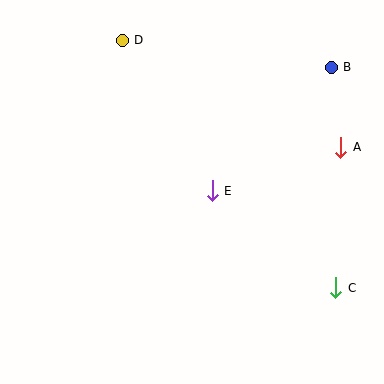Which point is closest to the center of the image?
Point E at (212, 191) is closest to the center.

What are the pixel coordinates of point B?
Point B is at (332, 68).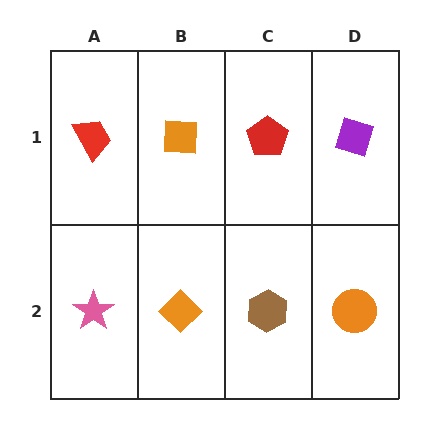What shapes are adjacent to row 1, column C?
A brown hexagon (row 2, column C), an orange square (row 1, column B), a purple diamond (row 1, column D).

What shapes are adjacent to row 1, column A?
A pink star (row 2, column A), an orange square (row 1, column B).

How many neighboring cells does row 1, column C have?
3.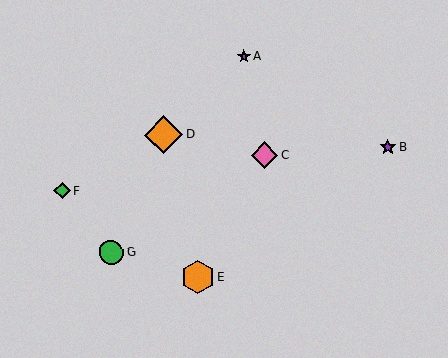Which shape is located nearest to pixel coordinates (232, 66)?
The purple star (labeled A) at (244, 56) is nearest to that location.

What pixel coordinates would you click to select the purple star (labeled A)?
Click at (244, 56) to select the purple star A.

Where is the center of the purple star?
The center of the purple star is at (244, 56).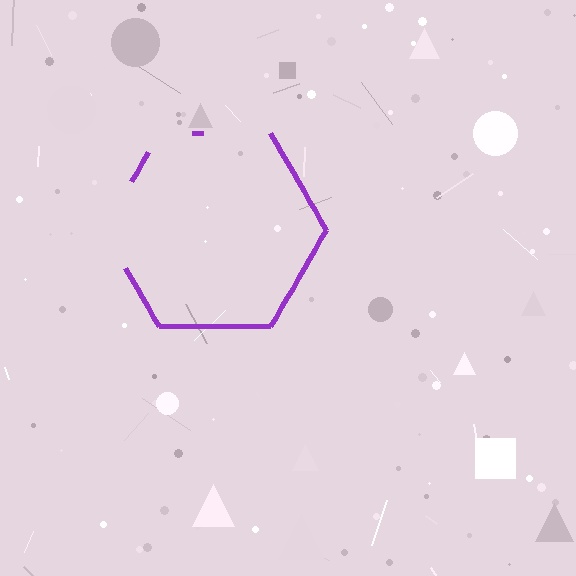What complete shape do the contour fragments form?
The contour fragments form a hexagon.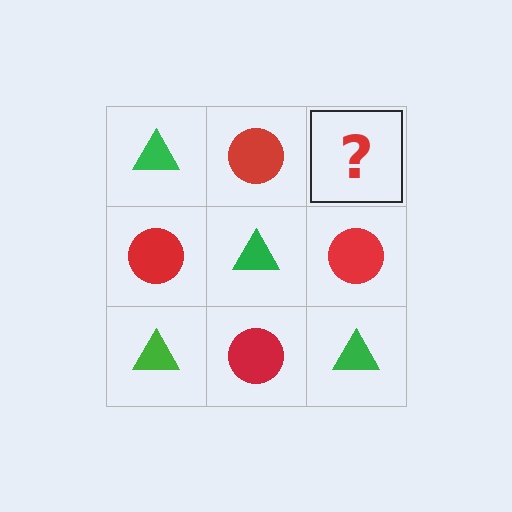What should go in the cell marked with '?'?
The missing cell should contain a green triangle.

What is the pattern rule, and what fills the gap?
The rule is that it alternates green triangle and red circle in a checkerboard pattern. The gap should be filled with a green triangle.